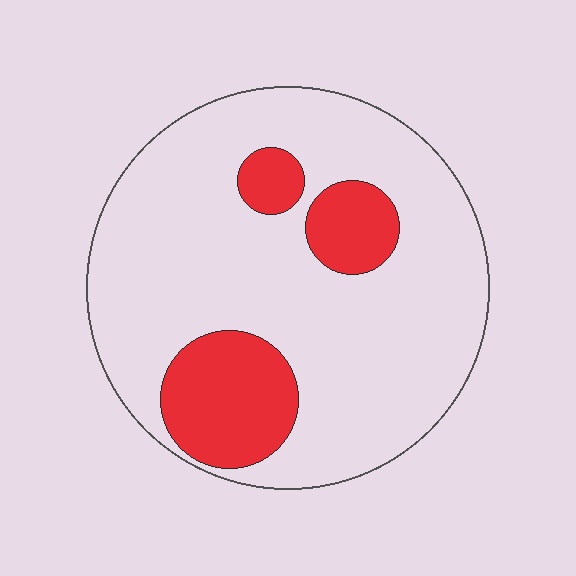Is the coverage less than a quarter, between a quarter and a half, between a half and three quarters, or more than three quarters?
Less than a quarter.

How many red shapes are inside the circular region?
3.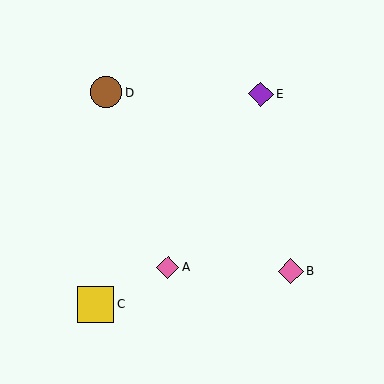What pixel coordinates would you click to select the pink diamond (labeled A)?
Click at (168, 267) to select the pink diamond A.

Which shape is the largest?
The yellow square (labeled C) is the largest.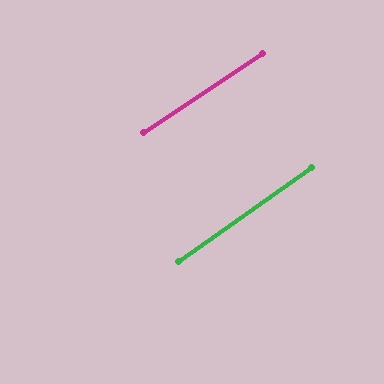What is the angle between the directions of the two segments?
Approximately 2 degrees.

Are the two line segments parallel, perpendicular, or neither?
Parallel — their directions differ by only 1.8°.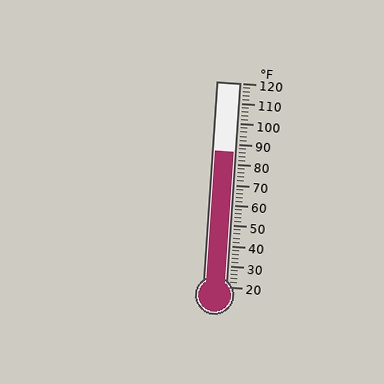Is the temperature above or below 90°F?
The temperature is below 90°F.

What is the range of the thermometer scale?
The thermometer scale ranges from 20°F to 120°F.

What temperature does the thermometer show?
The thermometer shows approximately 86°F.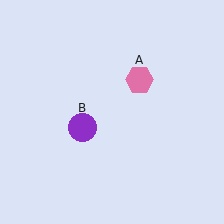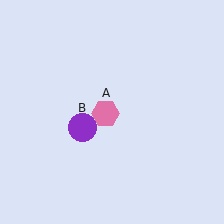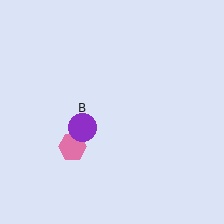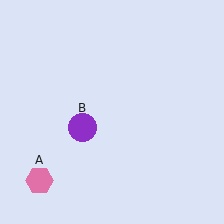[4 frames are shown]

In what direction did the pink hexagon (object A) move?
The pink hexagon (object A) moved down and to the left.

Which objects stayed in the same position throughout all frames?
Purple circle (object B) remained stationary.